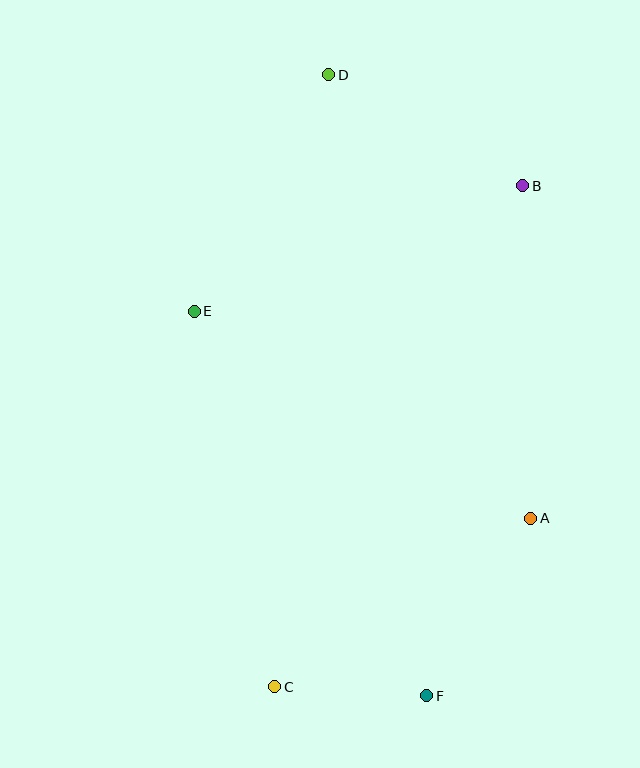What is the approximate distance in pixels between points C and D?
The distance between C and D is approximately 614 pixels.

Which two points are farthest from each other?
Points D and F are farthest from each other.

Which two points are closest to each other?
Points C and F are closest to each other.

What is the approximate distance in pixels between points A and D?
The distance between A and D is approximately 487 pixels.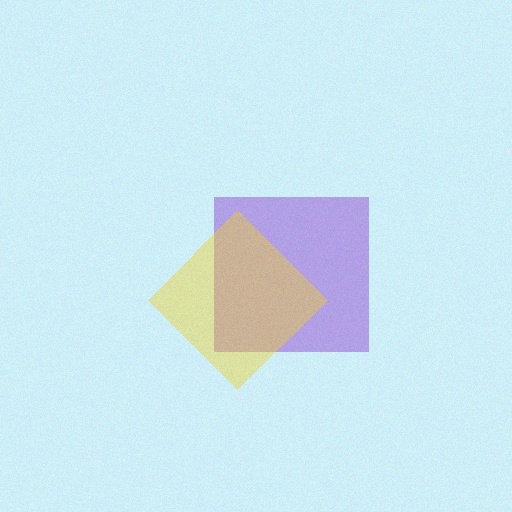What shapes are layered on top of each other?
The layered shapes are: a purple square, a yellow diamond.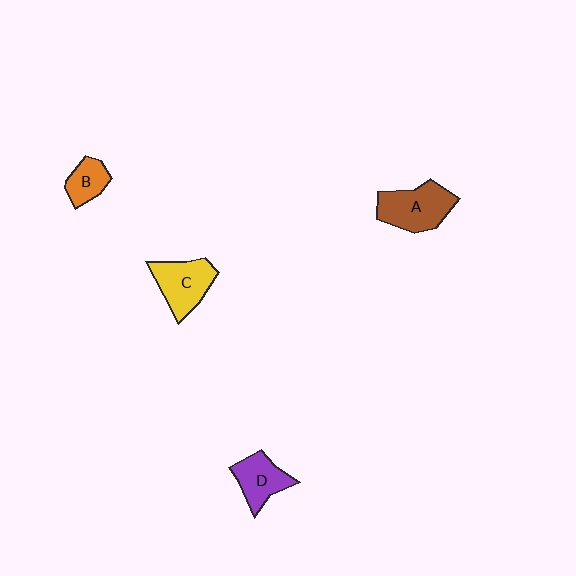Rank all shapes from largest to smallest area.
From largest to smallest: A (brown), C (yellow), D (purple), B (orange).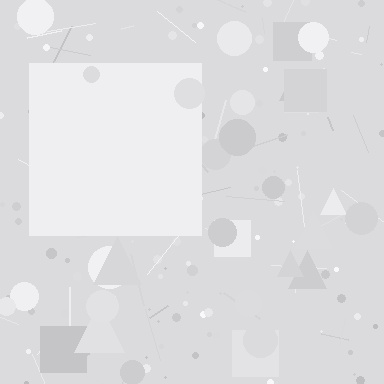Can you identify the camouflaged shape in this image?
The camouflaged shape is a square.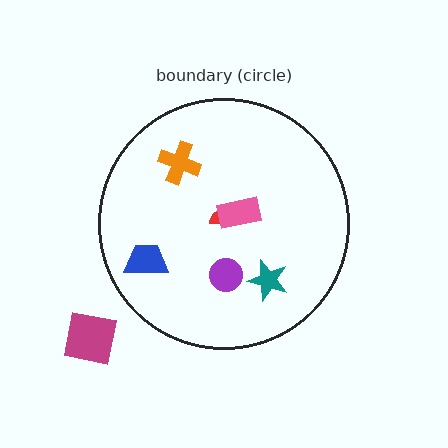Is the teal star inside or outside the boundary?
Inside.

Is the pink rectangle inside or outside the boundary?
Inside.